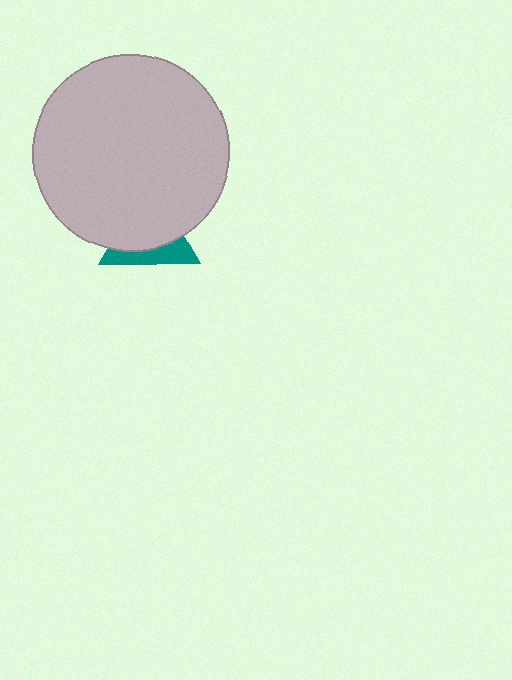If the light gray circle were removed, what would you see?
You would see the complete teal triangle.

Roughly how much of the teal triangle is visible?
A small part of it is visible (roughly 36%).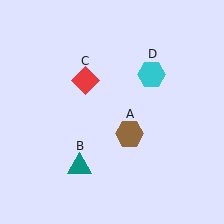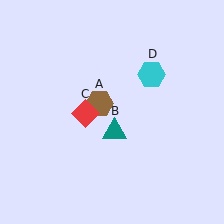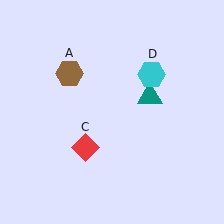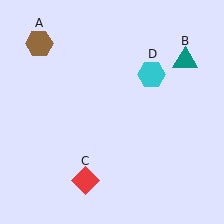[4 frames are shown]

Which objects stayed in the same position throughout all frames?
Cyan hexagon (object D) remained stationary.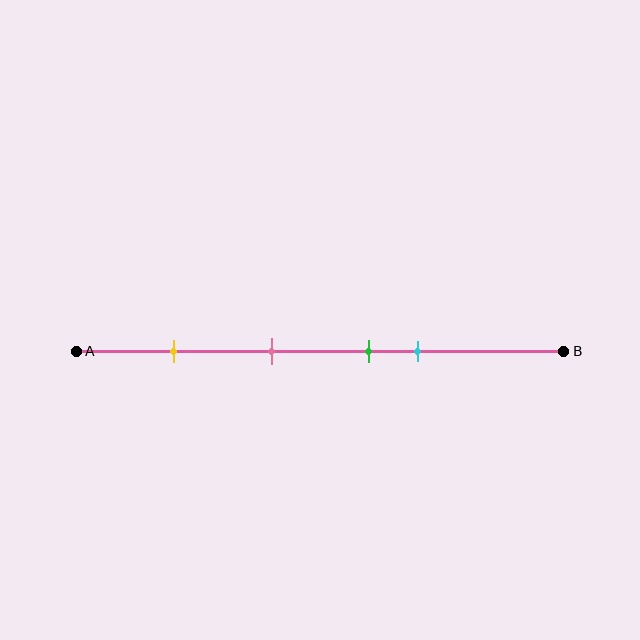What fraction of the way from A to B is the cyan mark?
The cyan mark is approximately 70% (0.7) of the way from A to B.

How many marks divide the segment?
There are 4 marks dividing the segment.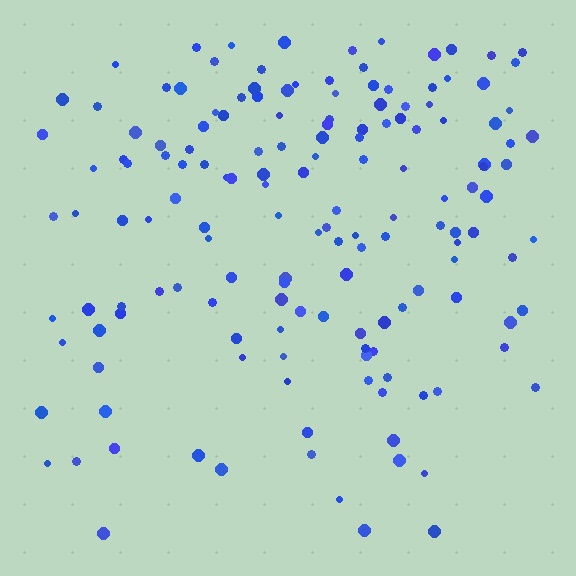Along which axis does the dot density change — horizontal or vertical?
Vertical.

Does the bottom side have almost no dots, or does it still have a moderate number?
Still a moderate number, just noticeably fewer than the top.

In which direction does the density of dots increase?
From bottom to top, with the top side densest.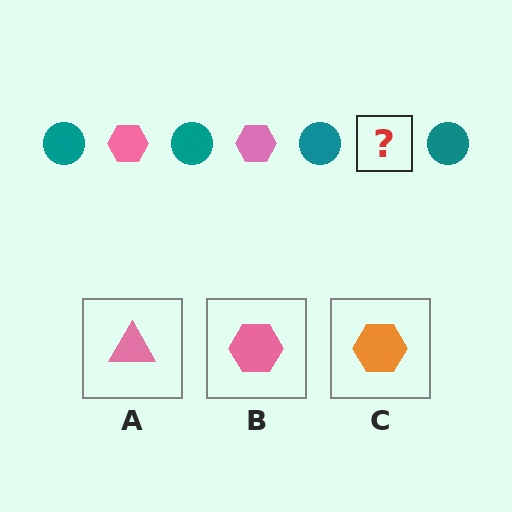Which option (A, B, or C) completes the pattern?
B.